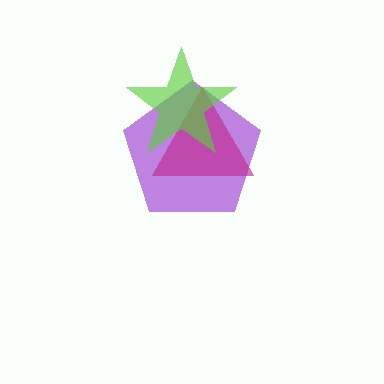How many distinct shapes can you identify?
There are 3 distinct shapes: a purple pentagon, a magenta triangle, a lime star.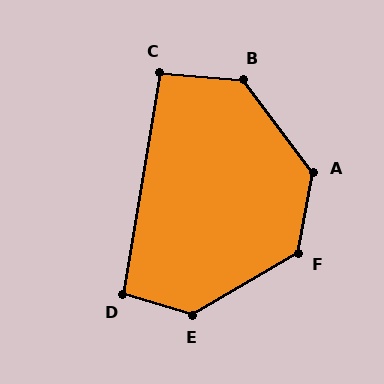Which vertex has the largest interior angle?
E, at approximately 133 degrees.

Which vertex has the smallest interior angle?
C, at approximately 95 degrees.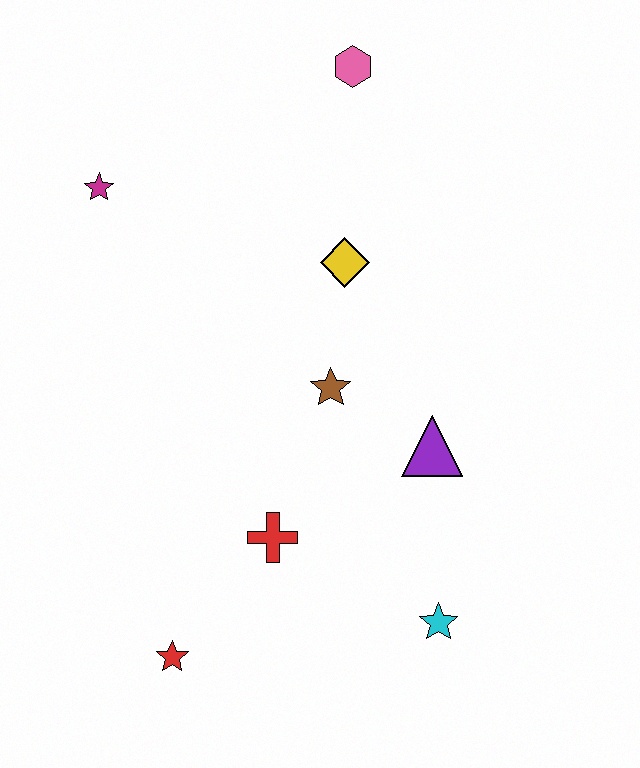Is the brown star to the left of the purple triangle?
Yes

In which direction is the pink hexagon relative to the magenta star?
The pink hexagon is to the right of the magenta star.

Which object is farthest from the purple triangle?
The magenta star is farthest from the purple triangle.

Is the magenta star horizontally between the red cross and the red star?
No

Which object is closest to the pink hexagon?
The yellow diamond is closest to the pink hexagon.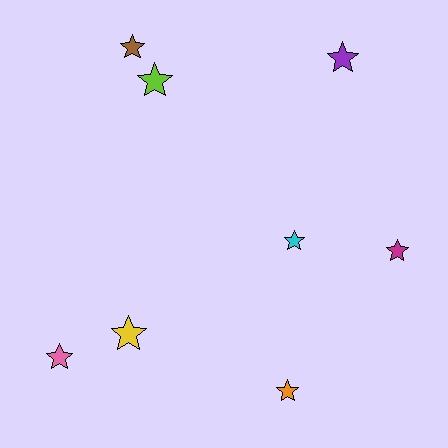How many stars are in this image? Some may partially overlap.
There are 8 stars.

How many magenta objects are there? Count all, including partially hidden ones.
There is 1 magenta object.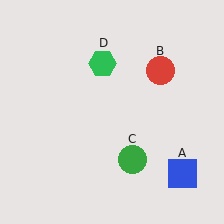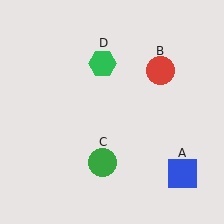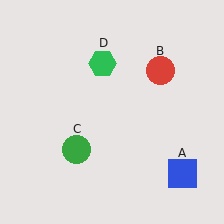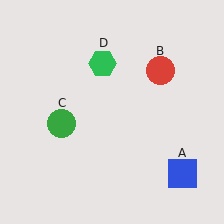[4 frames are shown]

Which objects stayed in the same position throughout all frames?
Blue square (object A) and red circle (object B) and green hexagon (object D) remained stationary.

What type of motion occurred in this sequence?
The green circle (object C) rotated clockwise around the center of the scene.